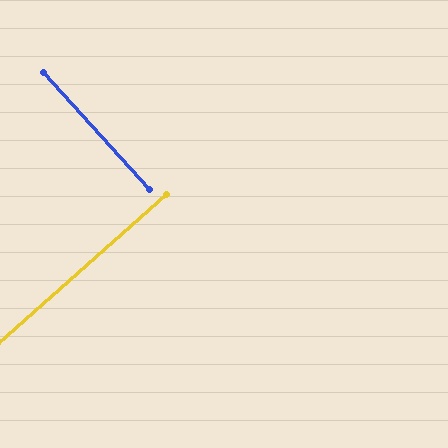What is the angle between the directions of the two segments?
Approximately 89 degrees.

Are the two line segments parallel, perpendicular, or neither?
Perpendicular — they meet at approximately 89°.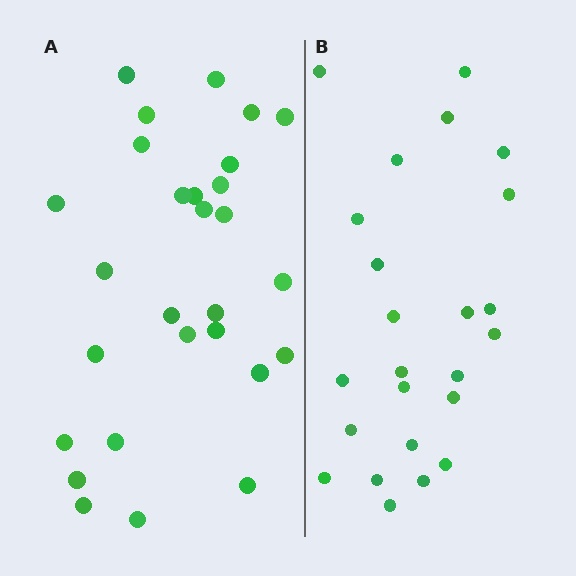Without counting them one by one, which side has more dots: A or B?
Region A (the left region) has more dots.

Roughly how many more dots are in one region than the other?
Region A has about 4 more dots than region B.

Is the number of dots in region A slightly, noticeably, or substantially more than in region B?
Region A has only slightly more — the two regions are fairly close. The ratio is roughly 1.2 to 1.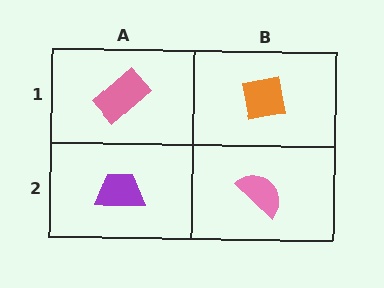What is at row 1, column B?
An orange square.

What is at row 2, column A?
A purple trapezoid.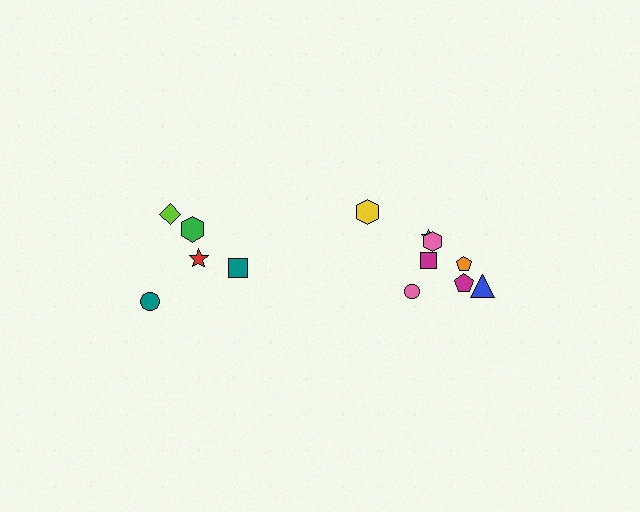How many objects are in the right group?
There are 8 objects.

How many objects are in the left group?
There are 5 objects.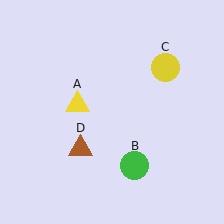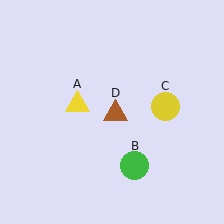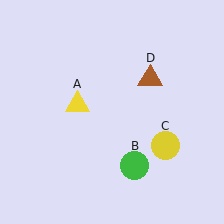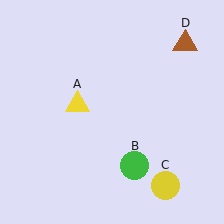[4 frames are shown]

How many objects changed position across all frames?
2 objects changed position: yellow circle (object C), brown triangle (object D).